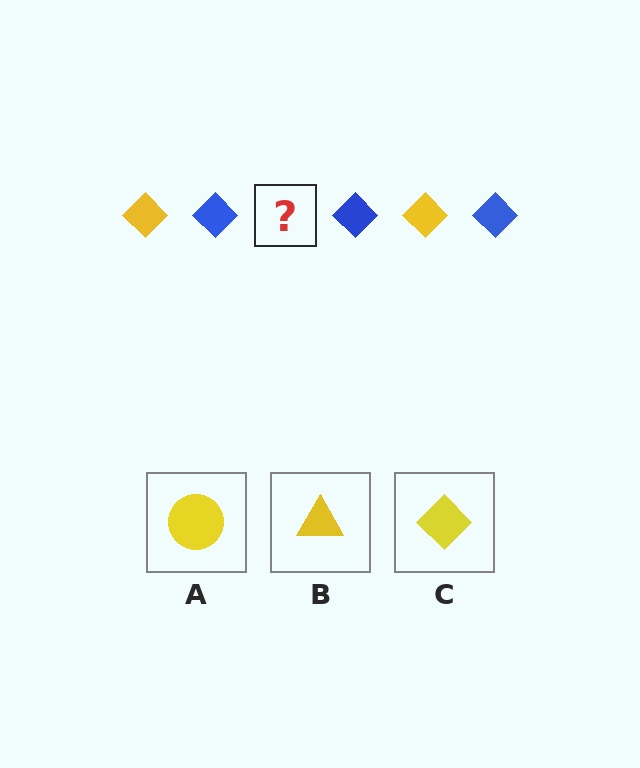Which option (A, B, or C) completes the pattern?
C.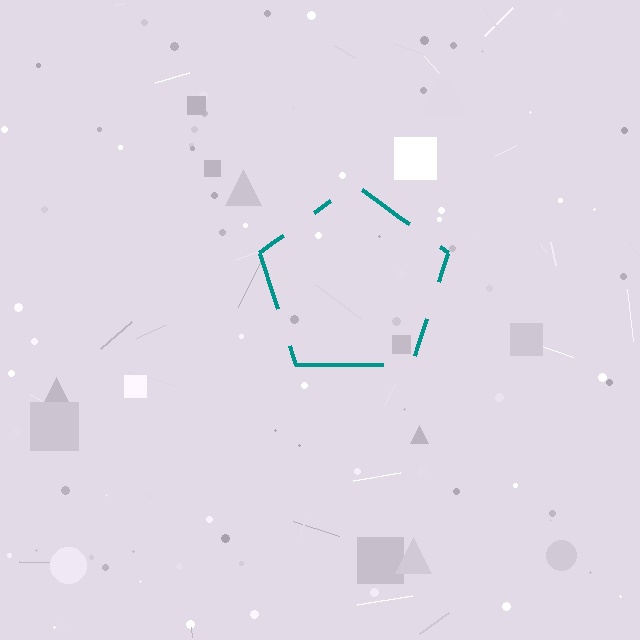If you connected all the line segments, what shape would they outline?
They would outline a pentagon.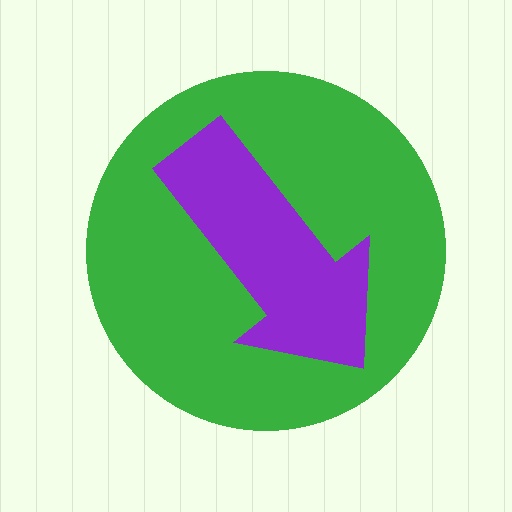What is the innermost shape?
The purple arrow.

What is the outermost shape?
The green circle.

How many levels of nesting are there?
2.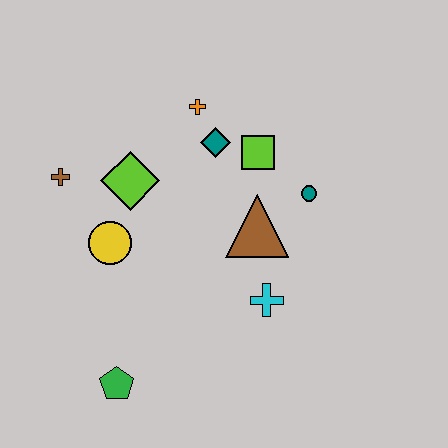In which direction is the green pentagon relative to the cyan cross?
The green pentagon is to the left of the cyan cross.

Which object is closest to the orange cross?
The teal diamond is closest to the orange cross.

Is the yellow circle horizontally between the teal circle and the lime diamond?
No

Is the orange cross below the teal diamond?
No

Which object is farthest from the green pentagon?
The orange cross is farthest from the green pentagon.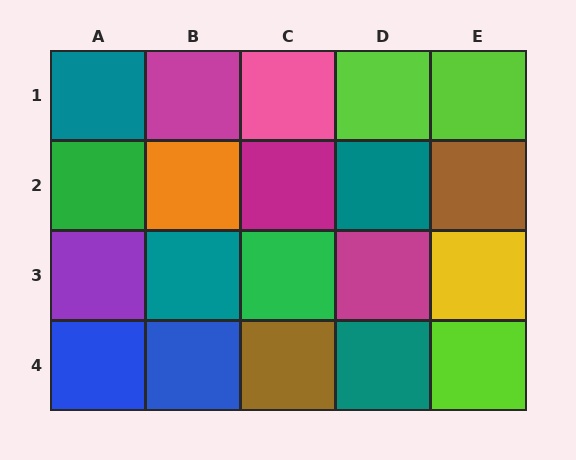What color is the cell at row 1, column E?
Lime.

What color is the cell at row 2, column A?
Green.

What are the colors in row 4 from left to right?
Blue, blue, brown, teal, lime.